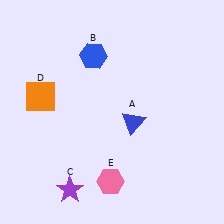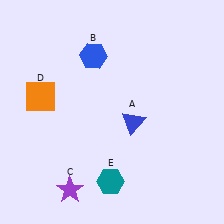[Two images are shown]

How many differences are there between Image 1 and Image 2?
There is 1 difference between the two images.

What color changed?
The hexagon (E) changed from pink in Image 1 to teal in Image 2.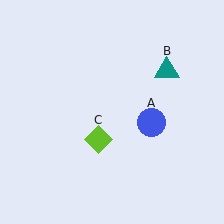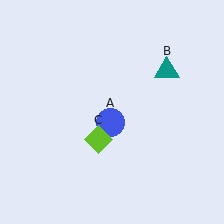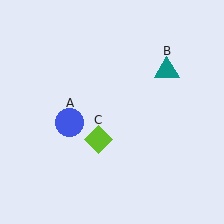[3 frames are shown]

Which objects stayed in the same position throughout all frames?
Teal triangle (object B) and lime diamond (object C) remained stationary.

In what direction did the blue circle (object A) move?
The blue circle (object A) moved left.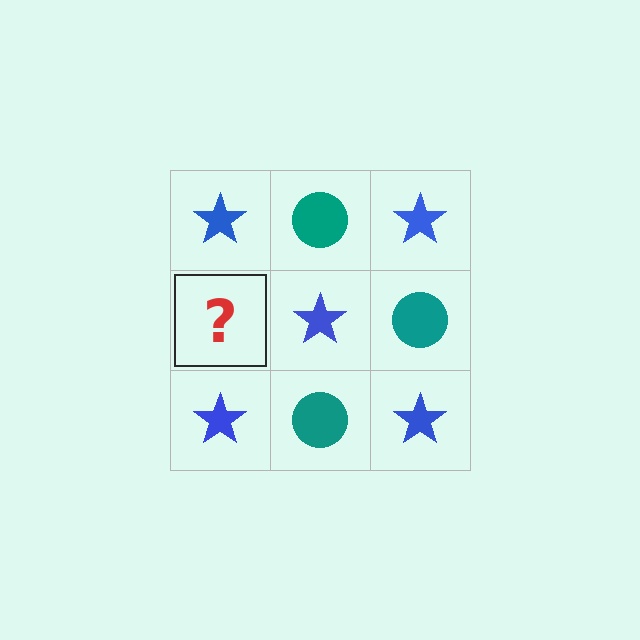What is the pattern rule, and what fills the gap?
The rule is that it alternates blue star and teal circle in a checkerboard pattern. The gap should be filled with a teal circle.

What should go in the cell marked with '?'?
The missing cell should contain a teal circle.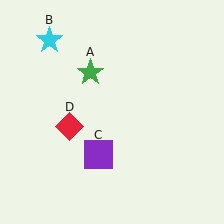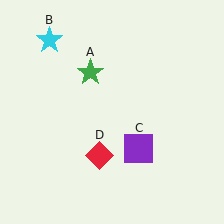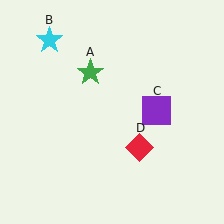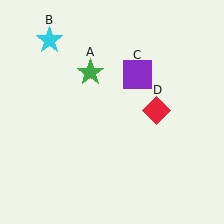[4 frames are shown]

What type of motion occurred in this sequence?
The purple square (object C), red diamond (object D) rotated counterclockwise around the center of the scene.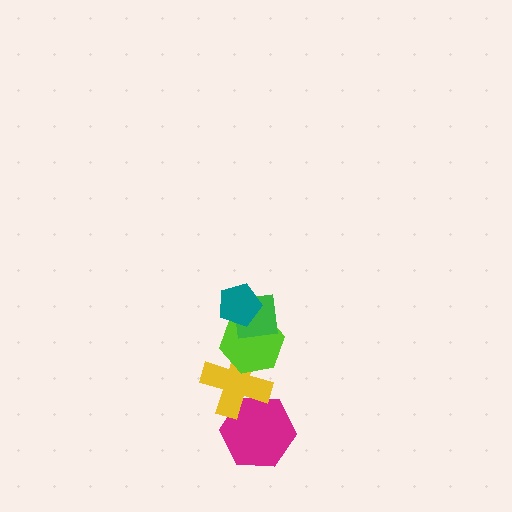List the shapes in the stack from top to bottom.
From top to bottom: the teal pentagon, the green square, the lime hexagon, the yellow cross, the magenta hexagon.